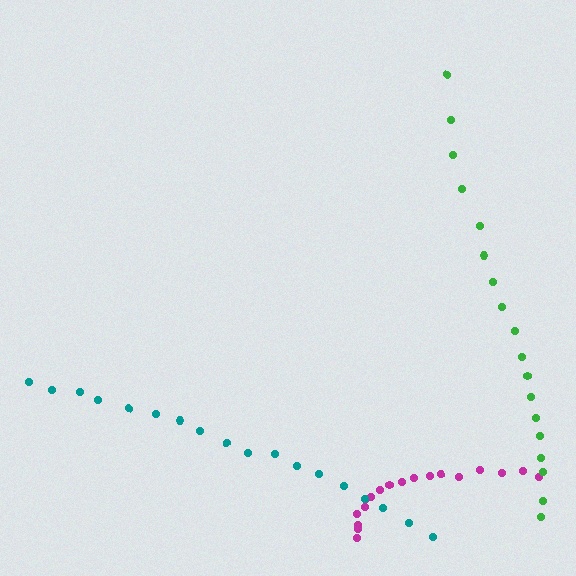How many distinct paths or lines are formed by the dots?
There are 3 distinct paths.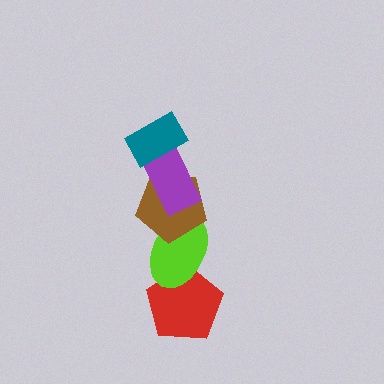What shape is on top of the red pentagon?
The lime ellipse is on top of the red pentagon.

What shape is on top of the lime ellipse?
The brown pentagon is on top of the lime ellipse.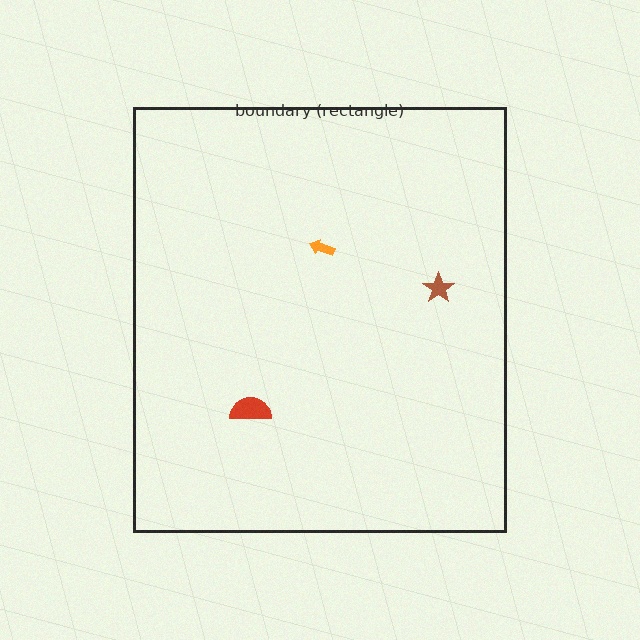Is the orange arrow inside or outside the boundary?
Inside.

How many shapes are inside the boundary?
3 inside, 0 outside.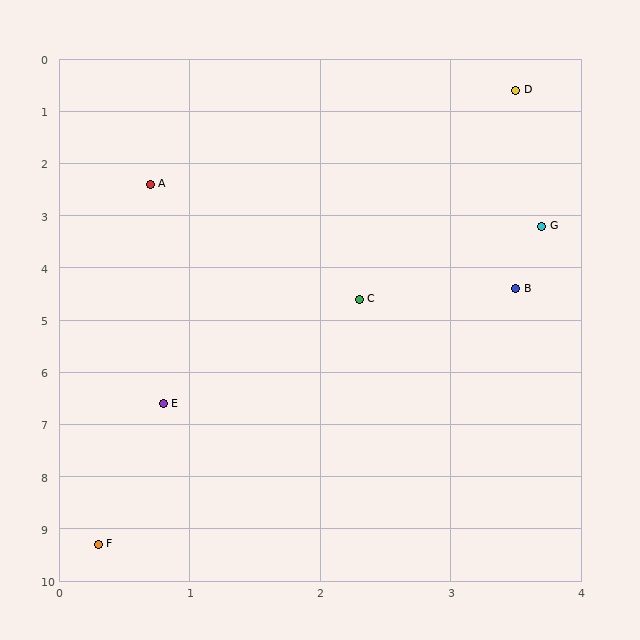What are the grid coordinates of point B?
Point B is at approximately (3.5, 4.4).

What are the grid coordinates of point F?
Point F is at approximately (0.3, 9.3).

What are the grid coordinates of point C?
Point C is at approximately (2.3, 4.6).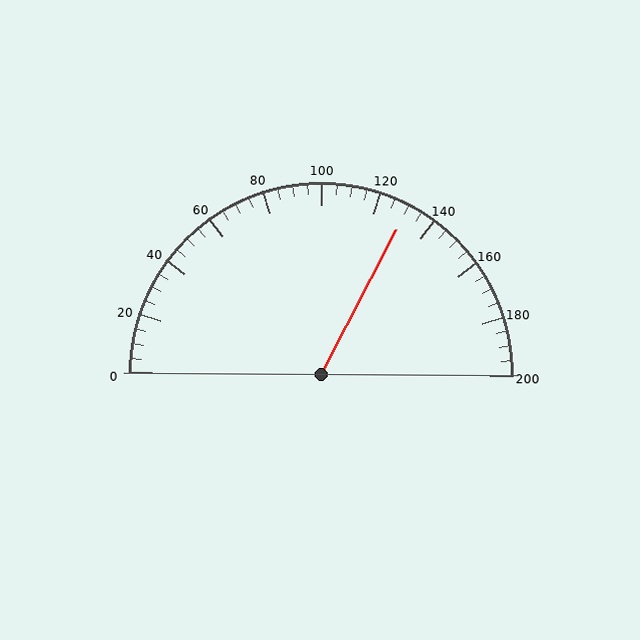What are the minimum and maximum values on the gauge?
The gauge ranges from 0 to 200.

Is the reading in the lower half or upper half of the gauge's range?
The reading is in the upper half of the range (0 to 200).